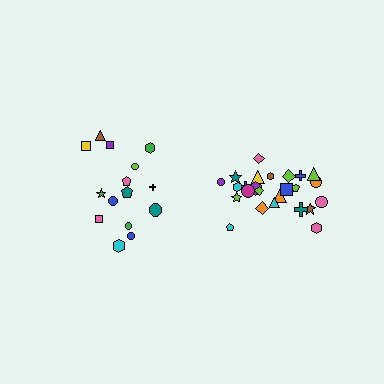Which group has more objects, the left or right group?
The right group.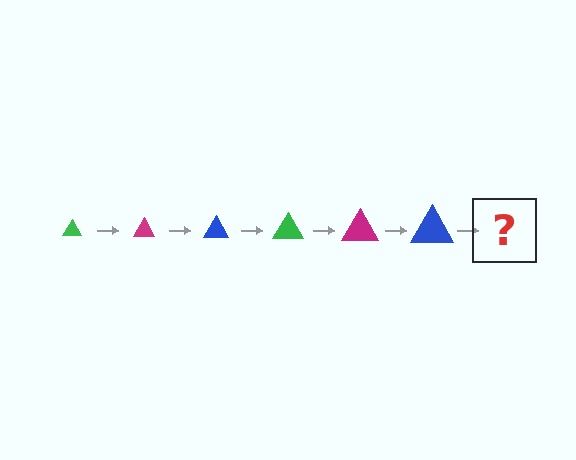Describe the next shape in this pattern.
It should be a green triangle, larger than the previous one.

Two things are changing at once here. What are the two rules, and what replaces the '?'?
The two rules are that the triangle grows larger each step and the color cycles through green, magenta, and blue. The '?' should be a green triangle, larger than the previous one.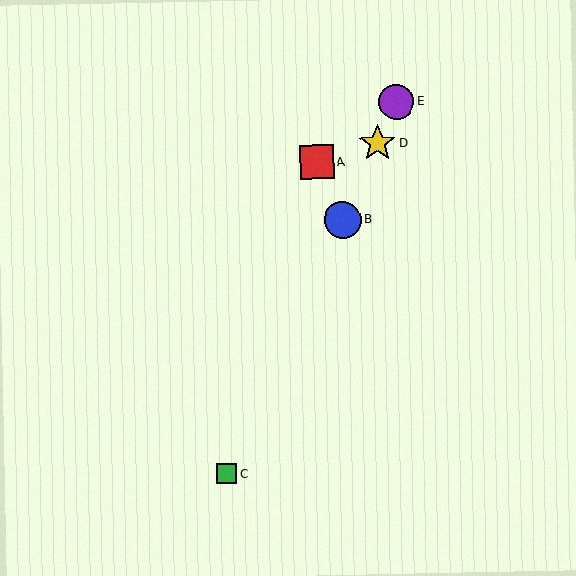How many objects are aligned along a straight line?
4 objects (B, C, D, E) are aligned along a straight line.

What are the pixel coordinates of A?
Object A is at (317, 162).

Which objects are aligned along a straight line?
Objects B, C, D, E are aligned along a straight line.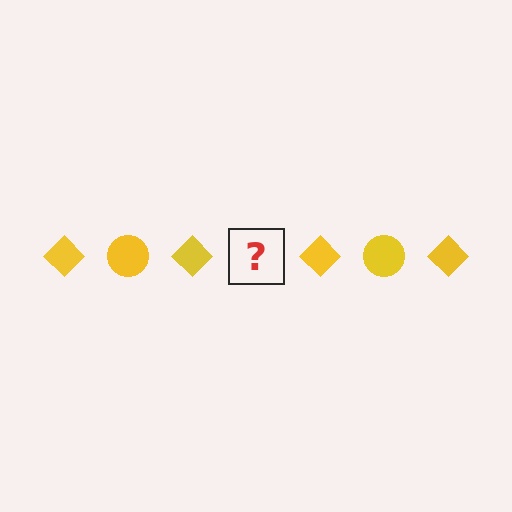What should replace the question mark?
The question mark should be replaced with a yellow circle.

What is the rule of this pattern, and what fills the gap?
The rule is that the pattern cycles through diamond, circle shapes in yellow. The gap should be filled with a yellow circle.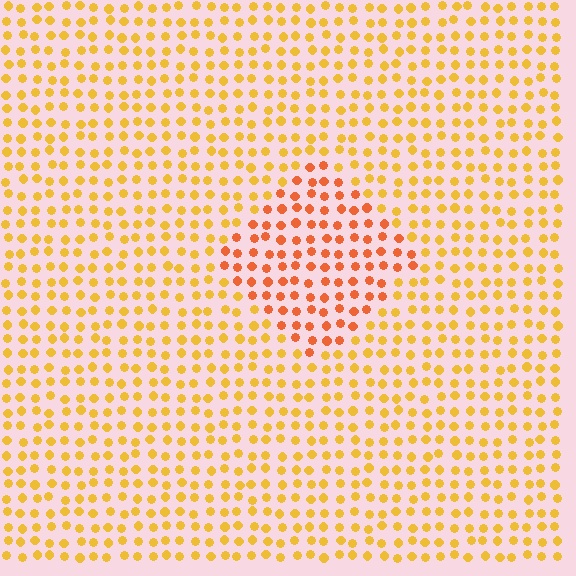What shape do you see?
I see a diamond.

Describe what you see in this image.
The image is filled with small yellow elements in a uniform arrangement. A diamond-shaped region is visible where the elements are tinted to a slightly different hue, forming a subtle color boundary.